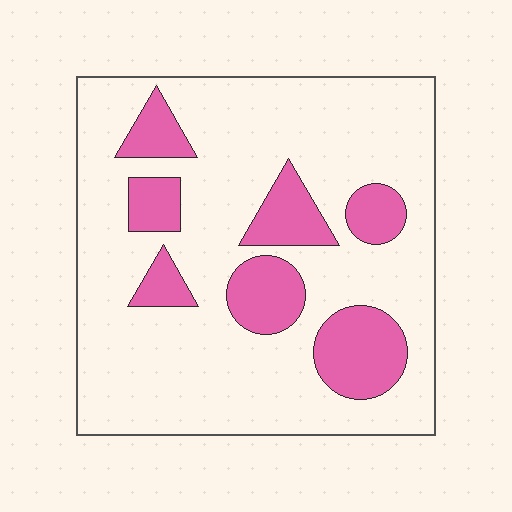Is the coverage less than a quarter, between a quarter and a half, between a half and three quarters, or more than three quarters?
Less than a quarter.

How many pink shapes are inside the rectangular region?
7.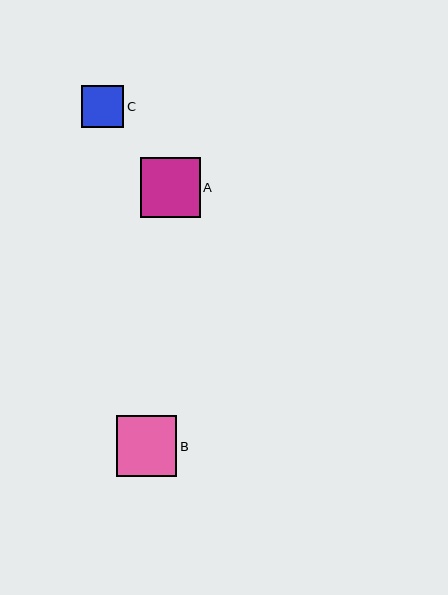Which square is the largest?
Square B is the largest with a size of approximately 61 pixels.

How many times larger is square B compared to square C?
Square B is approximately 1.4 times the size of square C.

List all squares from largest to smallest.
From largest to smallest: B, A, C.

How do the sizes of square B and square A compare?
Square B and square A are approximately the same size.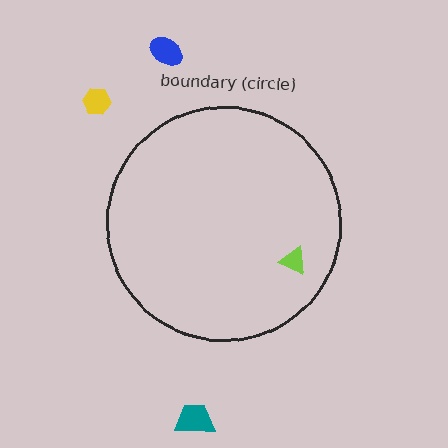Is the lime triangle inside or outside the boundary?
Inside.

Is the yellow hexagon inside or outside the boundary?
Outside.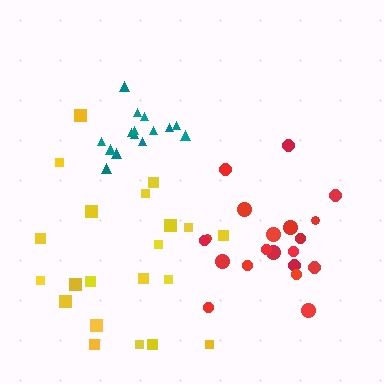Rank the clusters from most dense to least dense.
teal, red, yellow.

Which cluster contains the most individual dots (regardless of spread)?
Yellow (21).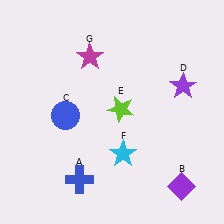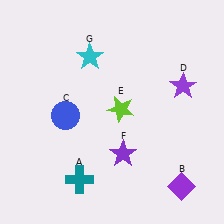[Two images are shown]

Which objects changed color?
A changed from blue to teal. F changed from cyan to purple. G changed from magenta to cyan.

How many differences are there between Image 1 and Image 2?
There are 3 differences between the two images.